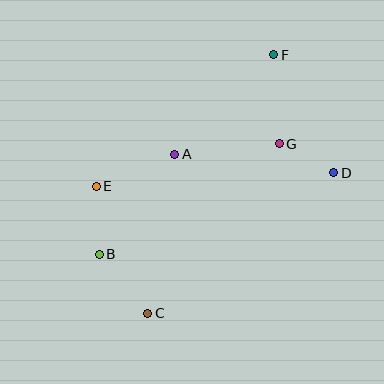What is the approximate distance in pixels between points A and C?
The distance between A and C is approximately 161 pixels.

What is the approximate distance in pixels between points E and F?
The distance between E and F is approximately 221 pixels.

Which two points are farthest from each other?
Points C and F are farthest from each other.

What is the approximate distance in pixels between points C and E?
The distance between C and E is approximately 137 pixels.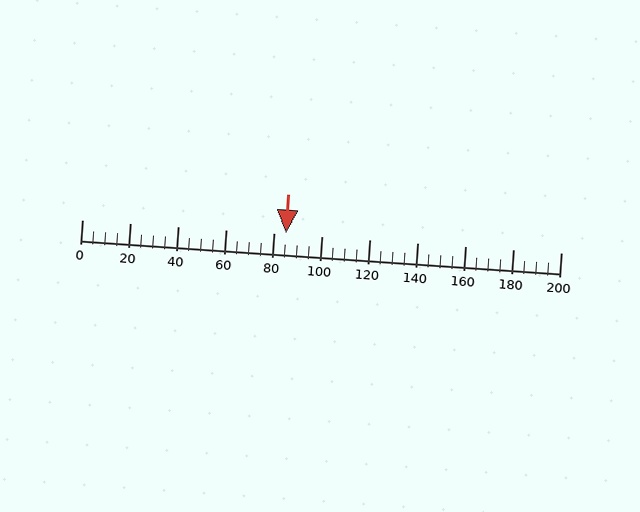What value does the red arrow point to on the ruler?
The red arrow points to approximately 85.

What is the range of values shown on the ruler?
The ruler shows values from 0 to 200.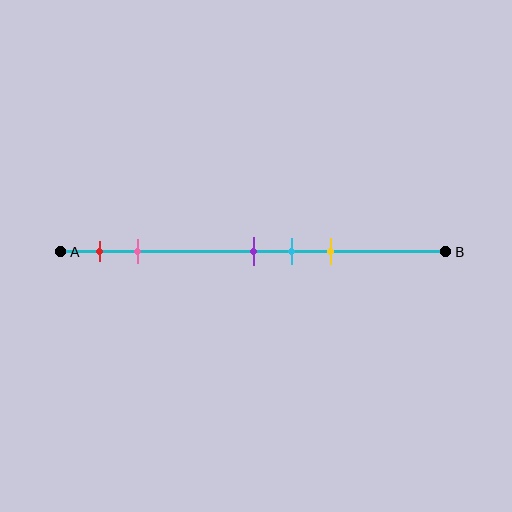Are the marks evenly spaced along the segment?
No, the marks are not evenly spaced.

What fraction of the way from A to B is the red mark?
The red mark is approximately 10% (0.1) of the way from A to B.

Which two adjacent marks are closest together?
The purple and cyan marks are the closest adjacent pair.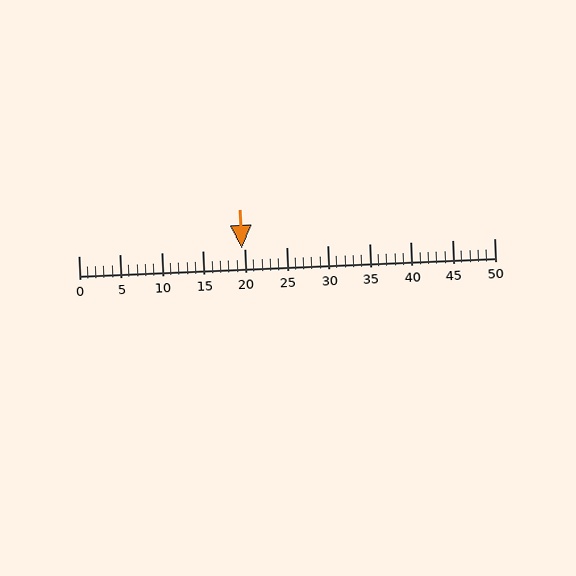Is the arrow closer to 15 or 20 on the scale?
The arrow is closer to 20.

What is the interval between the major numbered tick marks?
The major tick marks are spaced 5 units apart.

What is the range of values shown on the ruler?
The ruler shows values from 0 to 50.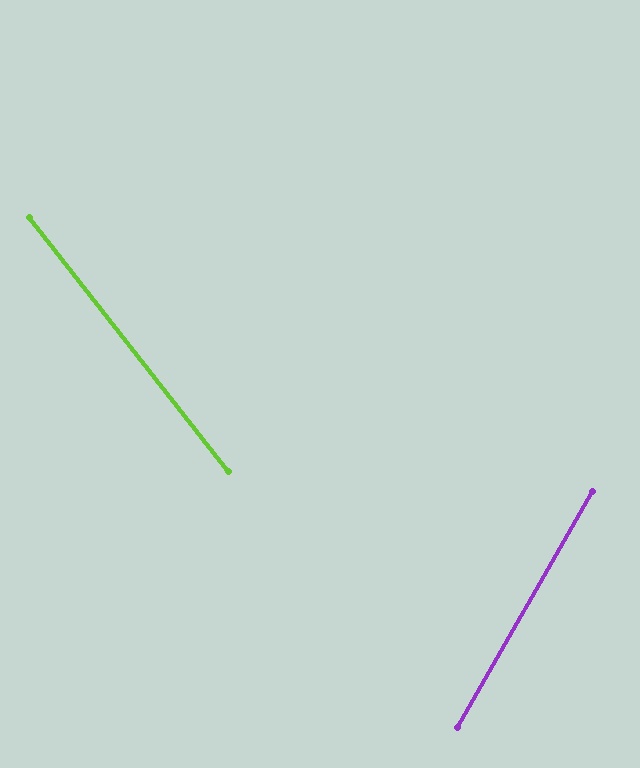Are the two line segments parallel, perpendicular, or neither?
Neither parallel nor perpendicular — they differ by about 68°.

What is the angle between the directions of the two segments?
Approximately 68 degrees.